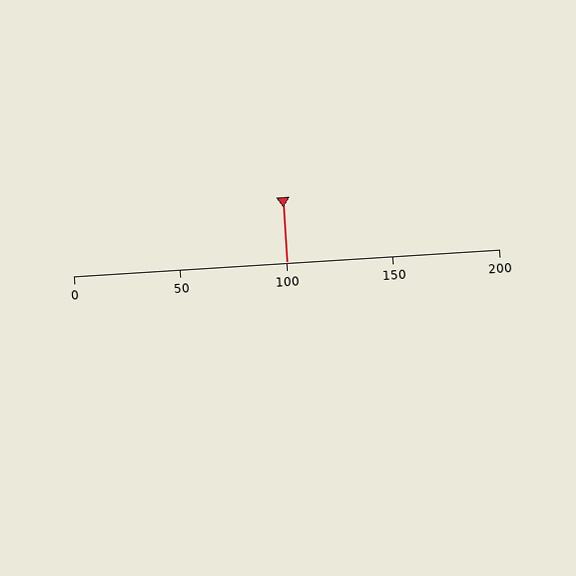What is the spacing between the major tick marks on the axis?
The major ticks are spaced 50 apart.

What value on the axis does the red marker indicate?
The marker indicates approximately 100.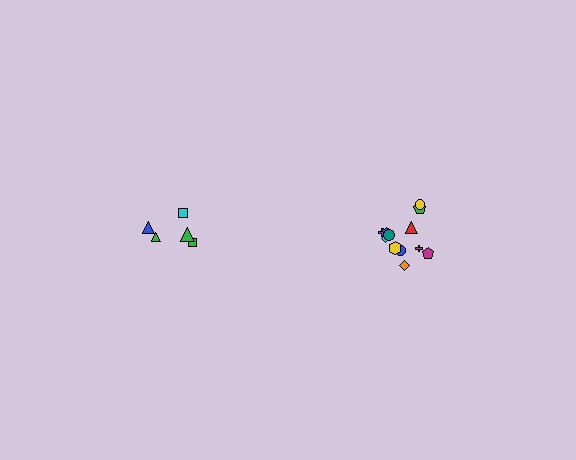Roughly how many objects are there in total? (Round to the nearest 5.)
Roughly 15 objects in total.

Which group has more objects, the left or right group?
The right group.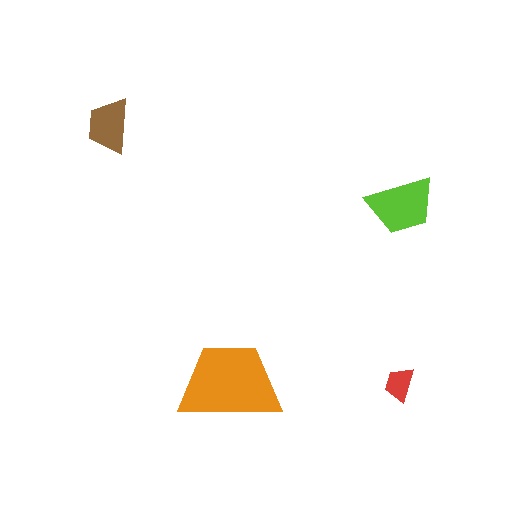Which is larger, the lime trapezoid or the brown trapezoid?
The lime one.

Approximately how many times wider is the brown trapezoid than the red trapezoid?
About 1.5 times wider.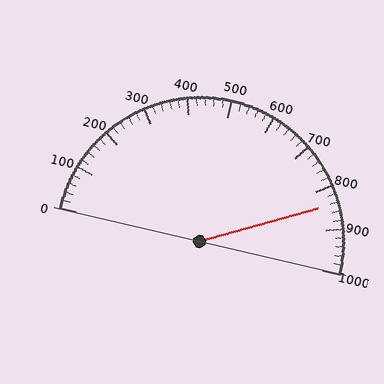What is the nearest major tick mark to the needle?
The nearest major tick mark is 800.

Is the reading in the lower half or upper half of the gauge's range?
The reading is in the upper half of the range (0 to 1000).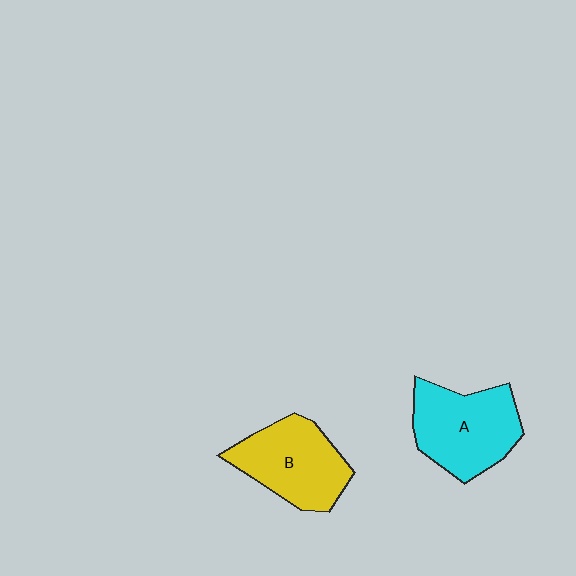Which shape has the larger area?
Shape A (cyan).